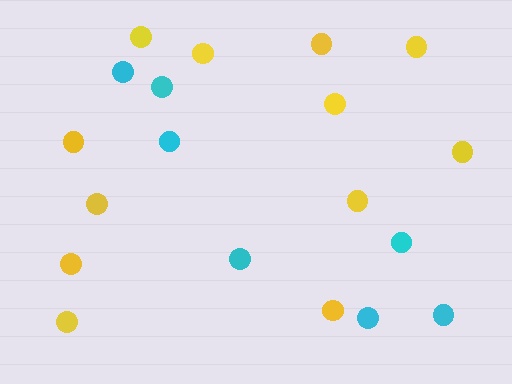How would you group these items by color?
There are 2 groups: one group of cyan circles (7) and one group of yellow circles (12).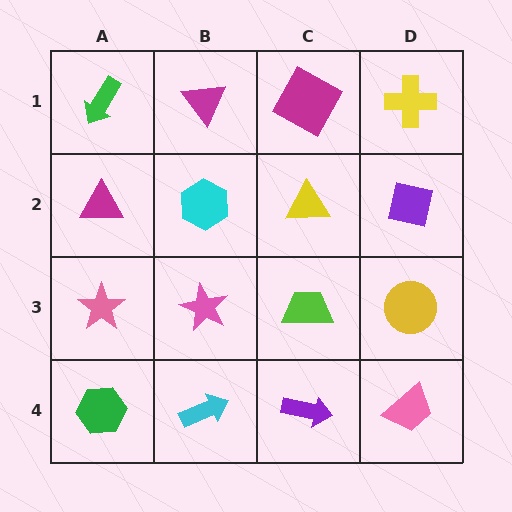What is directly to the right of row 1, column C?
A yellow cross.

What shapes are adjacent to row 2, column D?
A yellow cross (row 1, column D), a yellow circle (row 3, column D), a yellow triangle (row 2, column C).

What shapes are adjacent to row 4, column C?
A lime trapezoid (row 3, column C), a cyan arrow (row 4, column B), a pink trapezoid (row 4, column D).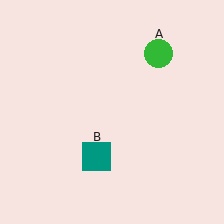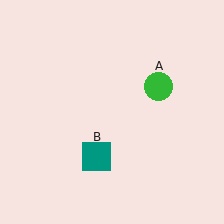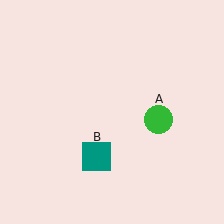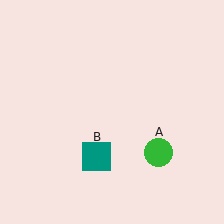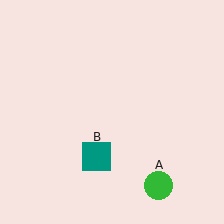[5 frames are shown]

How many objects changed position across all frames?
1 object changed position: green circle (object A).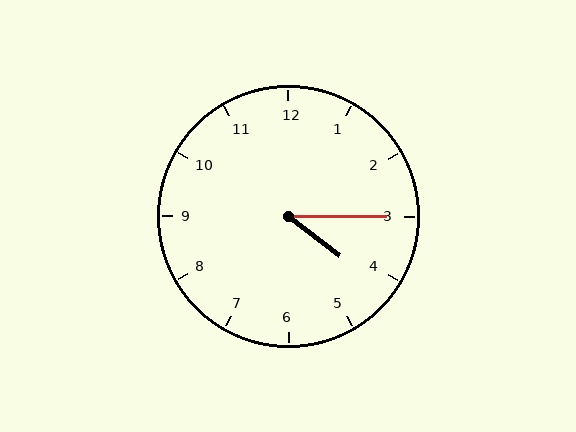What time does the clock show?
4:15.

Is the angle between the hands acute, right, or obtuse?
It is acute.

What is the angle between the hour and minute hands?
Approximately 38 degrees.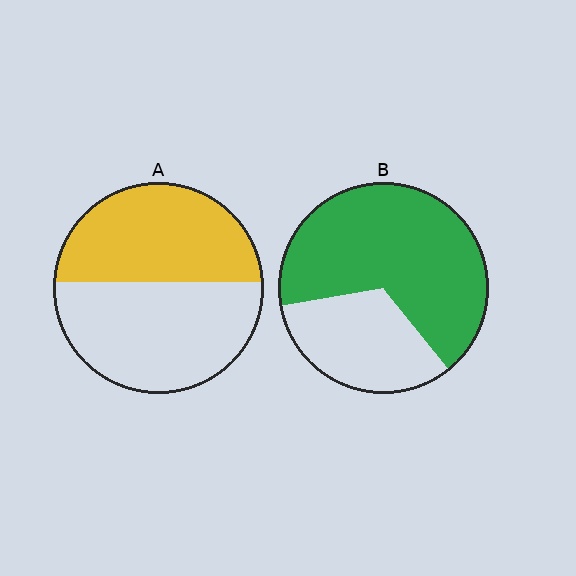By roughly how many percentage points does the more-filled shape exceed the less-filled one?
By roughly 20 percentage points (B over A).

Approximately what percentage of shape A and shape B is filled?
A is approximately 45% and B is approximately 65%.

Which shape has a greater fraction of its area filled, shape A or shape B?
Shape B.